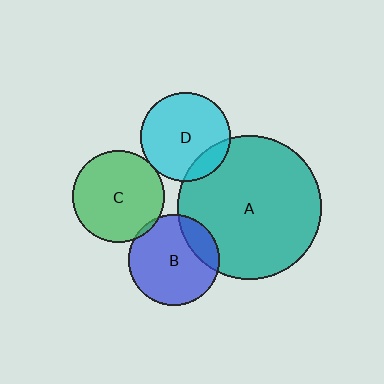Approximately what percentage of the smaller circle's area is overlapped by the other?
Approximately 5%.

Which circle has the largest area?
Circle A (teal).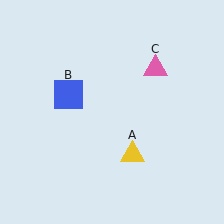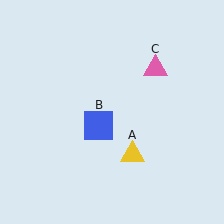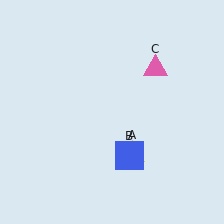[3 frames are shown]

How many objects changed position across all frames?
1 object changed position: blue square (object B).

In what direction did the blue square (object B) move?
The blue square (object B) moved down and to the right.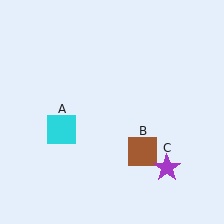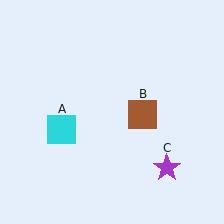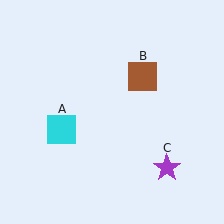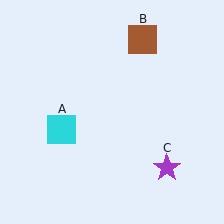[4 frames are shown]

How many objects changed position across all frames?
1 object changed position: brown square (object B).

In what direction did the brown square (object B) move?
The brown square (object B) moved up.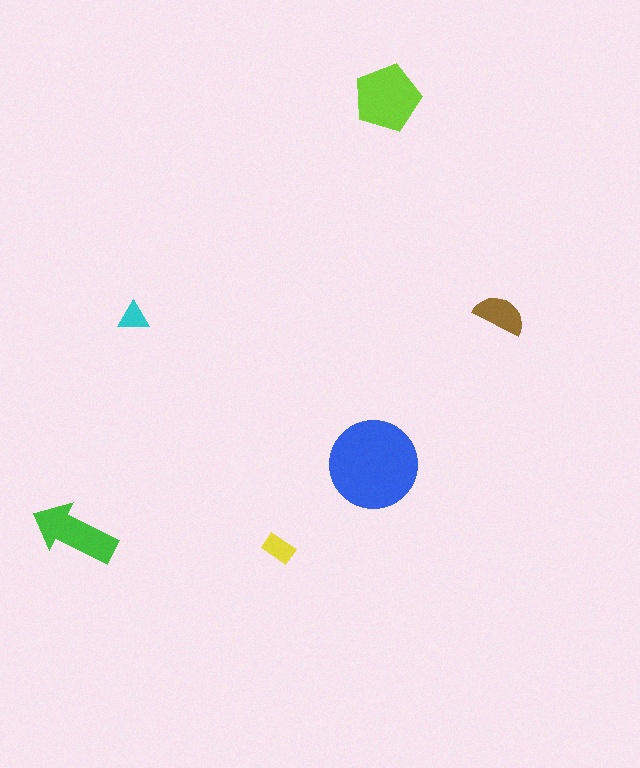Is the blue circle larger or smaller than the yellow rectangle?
Larger.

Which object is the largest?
The blue circle.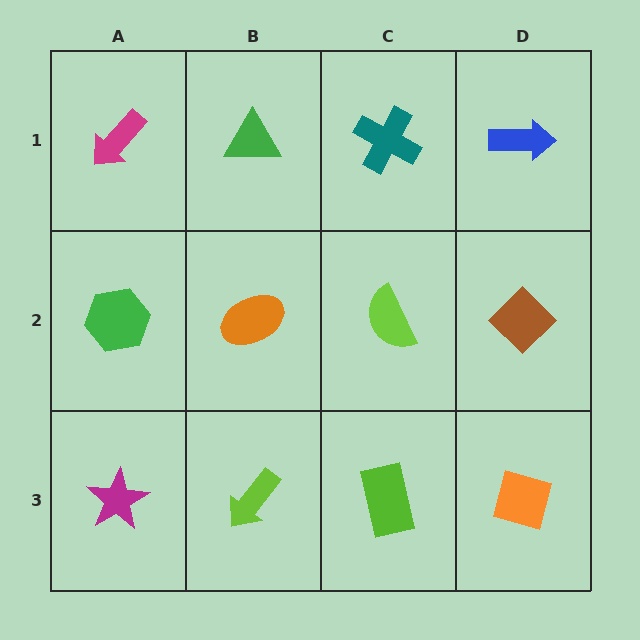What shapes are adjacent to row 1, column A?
A green hexagon (row 2, column A), a green triangle (row 1, column B).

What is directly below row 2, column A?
A magenta star.